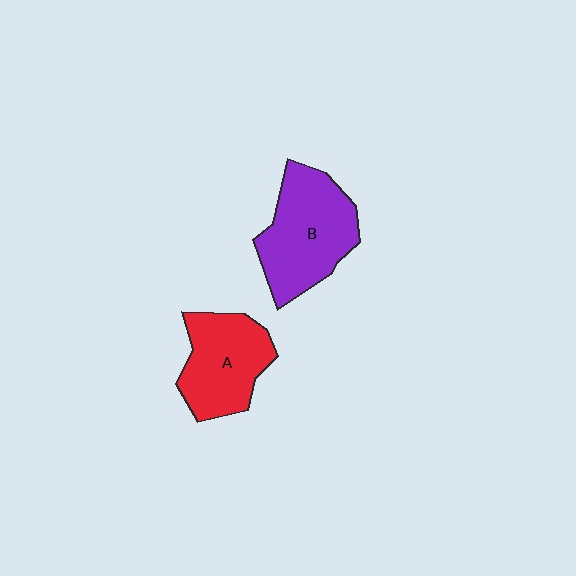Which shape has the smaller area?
Shape A (red).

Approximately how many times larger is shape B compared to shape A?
Approximately 1.2 times.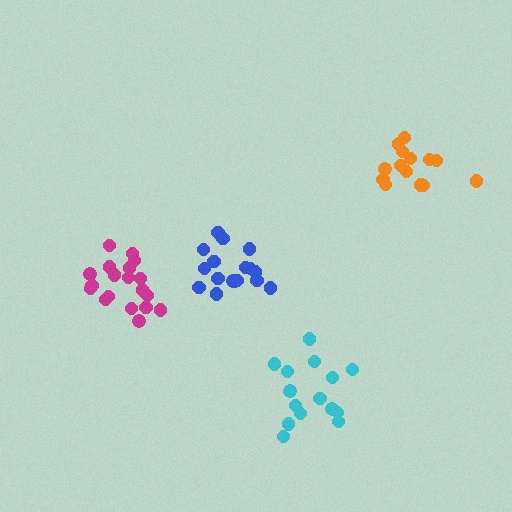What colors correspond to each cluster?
The clusters are colored: cyan, orange, blue, magenta.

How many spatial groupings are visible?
There are 4 spatial groupings.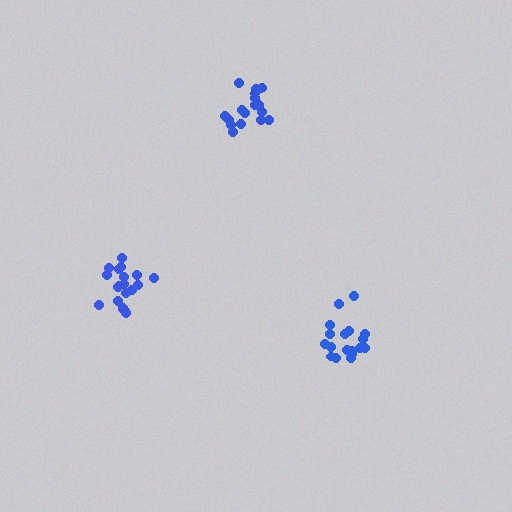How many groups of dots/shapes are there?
There are 3 groups.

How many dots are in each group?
Group 1: 18 dots, Group 2: 18 dots, Group 3: 18 dots (54 total).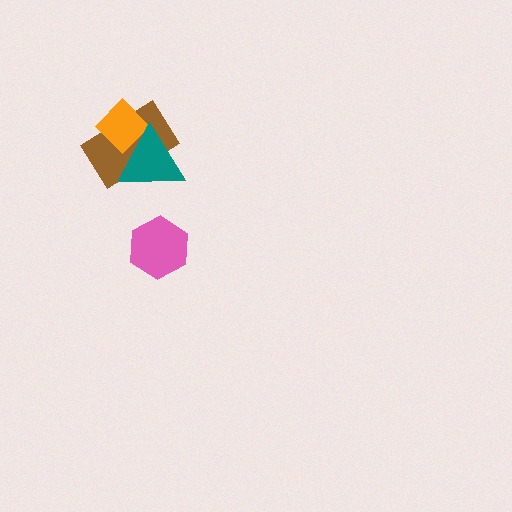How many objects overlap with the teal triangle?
2 objects overlap with the teal triangle.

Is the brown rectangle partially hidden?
Yes, it is partially covered by another shape.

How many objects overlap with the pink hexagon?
0 objects overlap with the pink hexagon.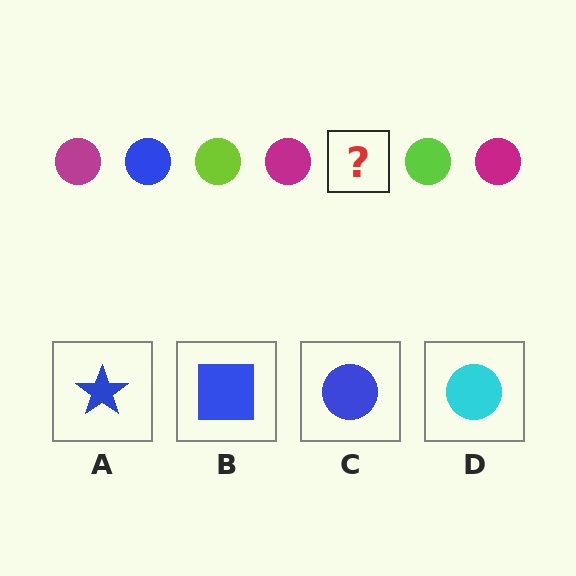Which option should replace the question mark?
Option C.